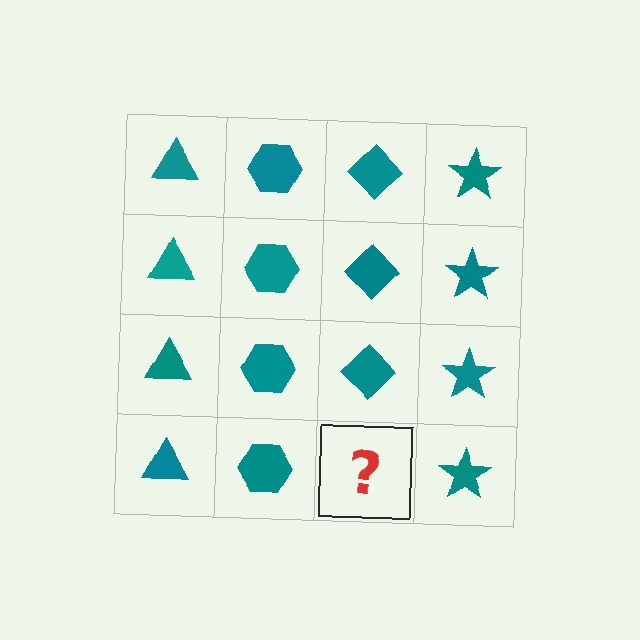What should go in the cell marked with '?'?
The missing cell should contain a teal diamond.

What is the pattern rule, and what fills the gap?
The rule is that each column has a consistent shape. The gap should be filled with a teal diamond.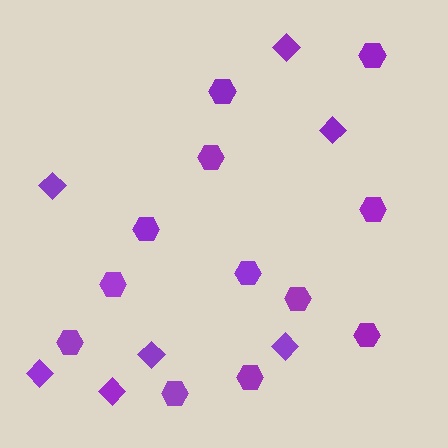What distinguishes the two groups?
There are 2 groups: one group of hexagons (12) and one group of diamonds (7).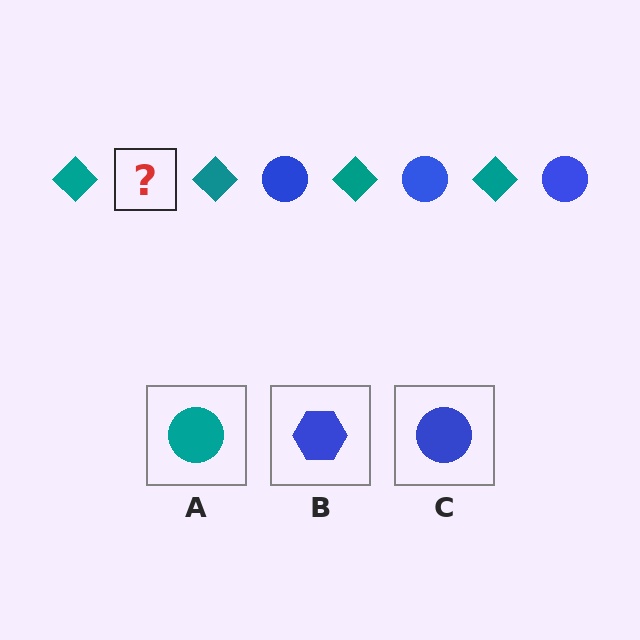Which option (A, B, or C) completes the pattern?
C.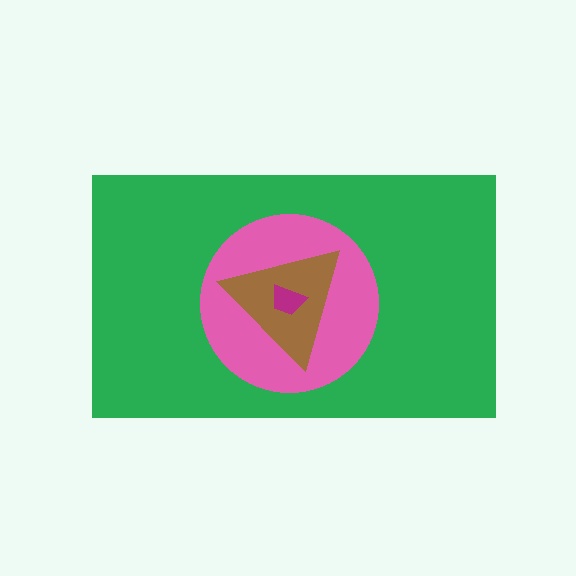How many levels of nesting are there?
4.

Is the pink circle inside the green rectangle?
Yes.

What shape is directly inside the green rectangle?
The pink circle.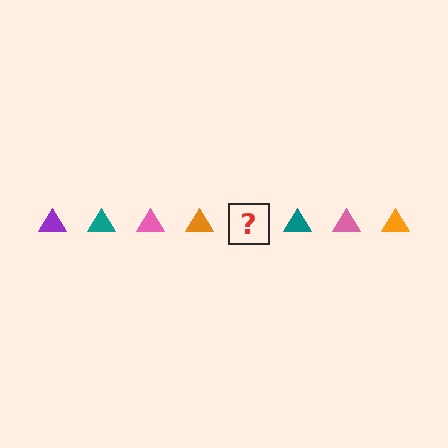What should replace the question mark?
The question mark should be replaced with a purple triangle.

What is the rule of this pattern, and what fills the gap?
The rule is that the pattern cycles through purple, teal, pink, orange triangles. The gap should be filled with a purple triangle.